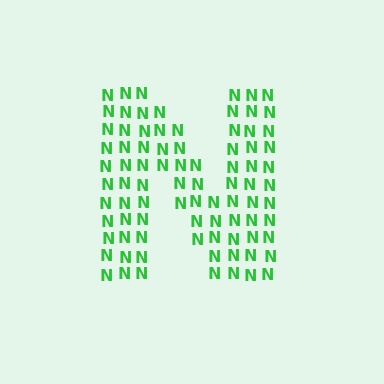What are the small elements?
The small elements are letter N's.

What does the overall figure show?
The overall figure shows the letter N.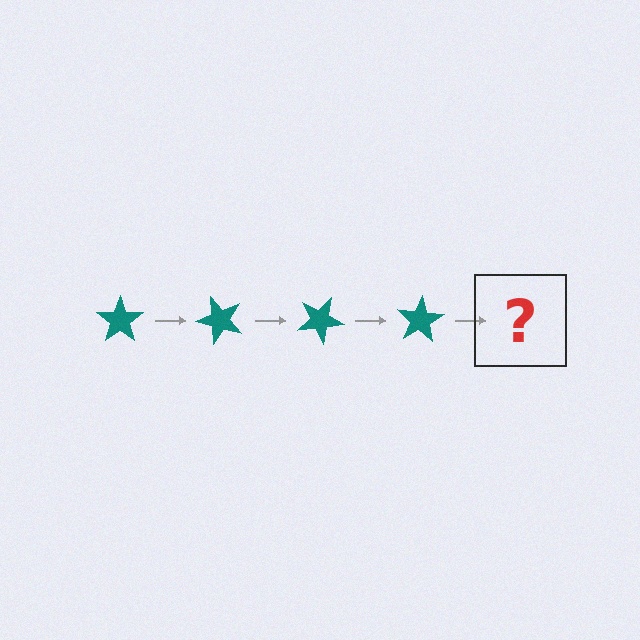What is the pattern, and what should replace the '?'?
The pattern is that the star rotates 50 degrees each step. The '?' should be a teal star rotated 200 degrees.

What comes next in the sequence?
The next element should be a teal star rotated 200 degrees.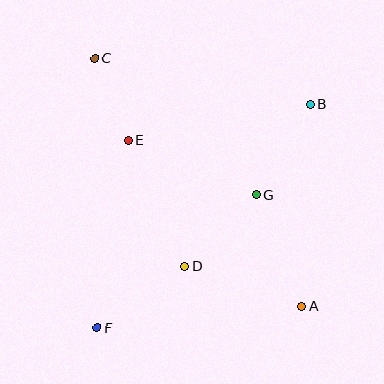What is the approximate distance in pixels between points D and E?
The distance between D and E is approximately 138 pixels.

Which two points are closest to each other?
Points C and E are closest to each other.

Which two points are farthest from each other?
Points A and C are farthest from each other.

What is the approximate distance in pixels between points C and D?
The distance between C and D is approximately 227 pixels.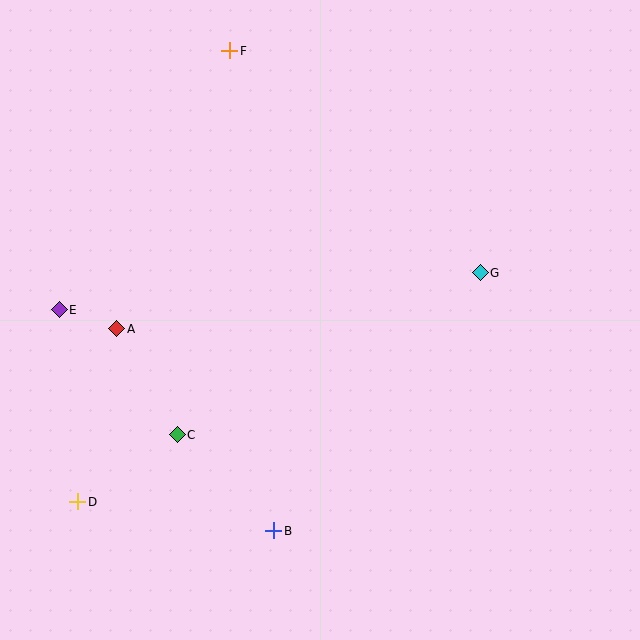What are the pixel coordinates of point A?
Point A is at (117, 329).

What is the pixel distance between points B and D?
The distance between B and D is 198 pixels.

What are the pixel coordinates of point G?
Point G is at (480, 273).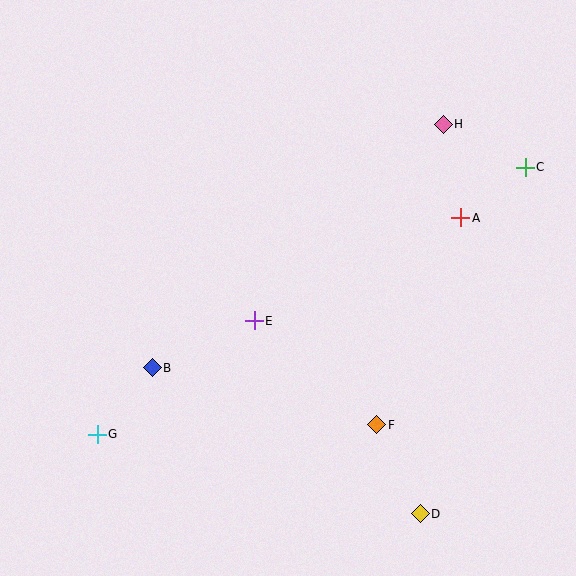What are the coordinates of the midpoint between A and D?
The midpoint between A and D is at (441, 366).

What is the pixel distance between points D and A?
The distance between D and A is 298 pixels.